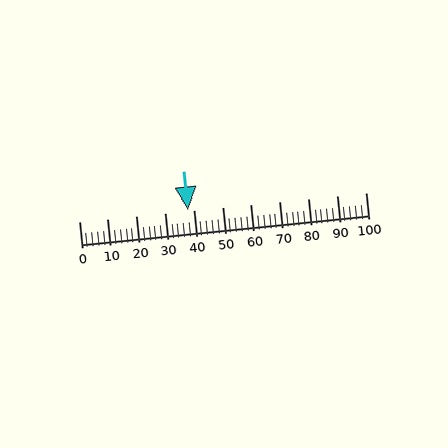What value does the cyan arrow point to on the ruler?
The cyan arrow points to approximately 38.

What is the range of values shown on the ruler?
The ruler shows values from 0 to 100.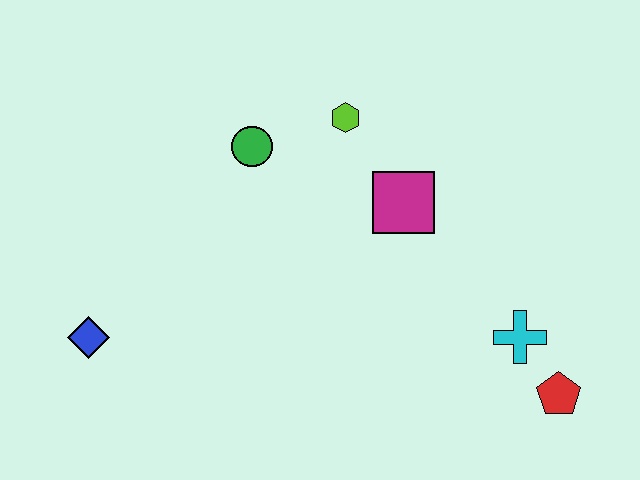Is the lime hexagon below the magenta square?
No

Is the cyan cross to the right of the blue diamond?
Yes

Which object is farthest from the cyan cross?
The blue diamond is farthest from the cyan cross.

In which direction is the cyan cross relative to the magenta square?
The cyan cross is below the magenta square.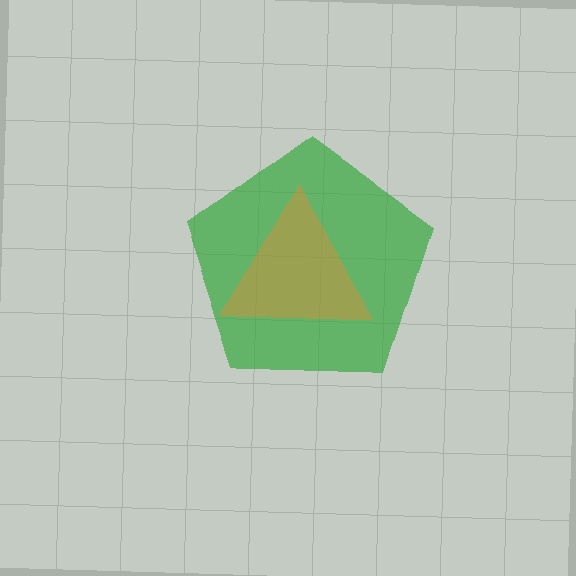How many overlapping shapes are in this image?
There are 2 overlapping shapes in the image.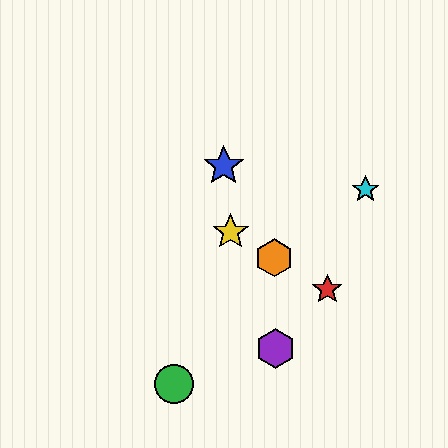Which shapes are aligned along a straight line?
The red star, the yellow star, the orange hexagon are aligned along a straight line.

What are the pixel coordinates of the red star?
The red star is at (327, 289).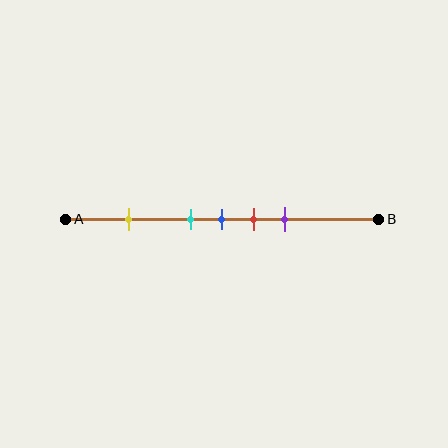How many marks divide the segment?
There are 5 marks dividing the segment.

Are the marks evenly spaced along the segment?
No, the marks are not evenly spaced.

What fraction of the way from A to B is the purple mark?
The purple mark is approximately 70% (0.7) of the way from A to B.